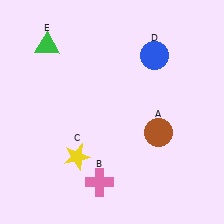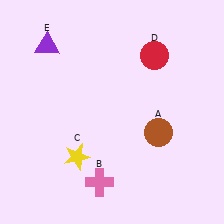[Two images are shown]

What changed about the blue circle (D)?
In Image 1, D is blue. In Image 2, it changed to red.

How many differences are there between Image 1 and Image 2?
There are 2 differences between the two images.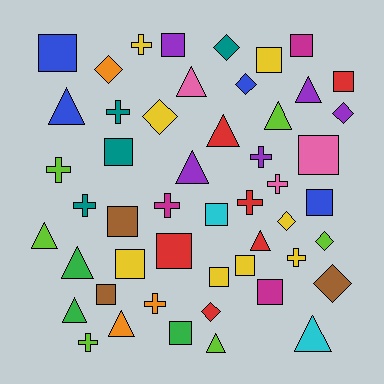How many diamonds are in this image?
There are 9 diamonds.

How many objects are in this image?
There are 50 objects.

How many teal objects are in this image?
There are 4 teal objects.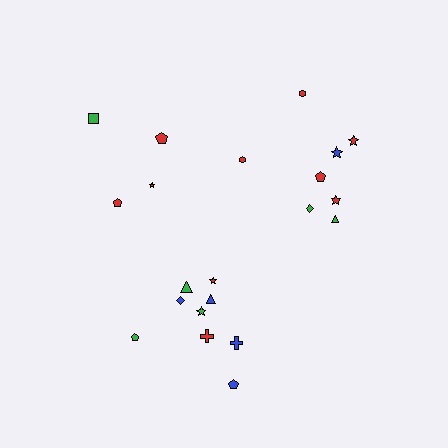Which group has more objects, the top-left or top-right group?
The top-right group.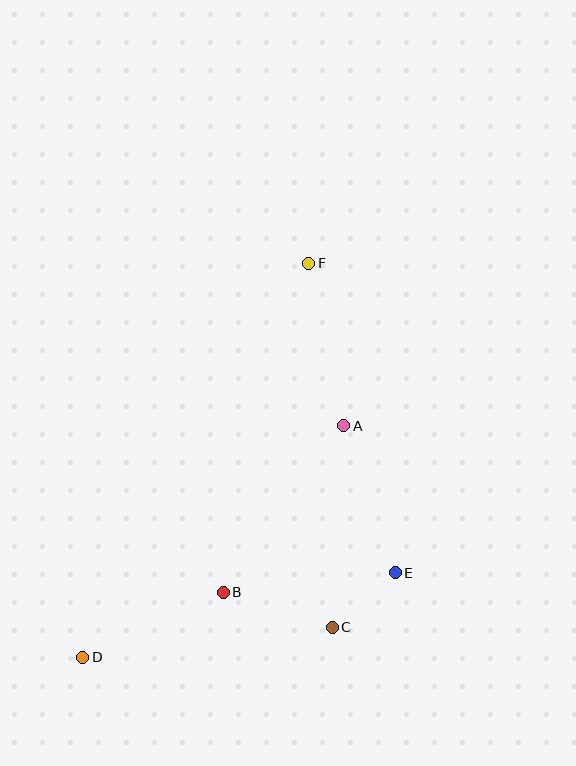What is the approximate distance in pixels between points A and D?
The distance between A and D is approximately 349 pixels.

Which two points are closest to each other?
Points C and E are closest to each other.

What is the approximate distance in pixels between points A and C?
The distance between A and C is approximately 202 pixels.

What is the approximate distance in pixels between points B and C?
The distance between B and C is approximately 115 pixels.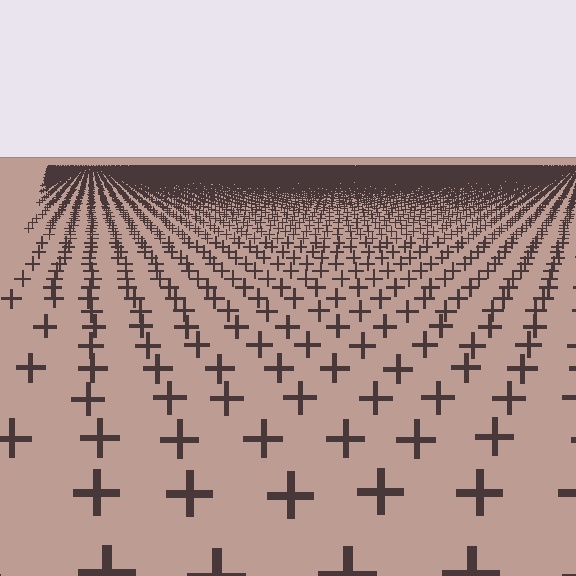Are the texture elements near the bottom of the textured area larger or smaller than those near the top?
Larger. Near the bottom, elements are closer to the viewer and appear at a bigger on-screen size.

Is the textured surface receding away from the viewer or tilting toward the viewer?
The surface is receding away from the viewer. Texture elements get smaller and denser toward the top.